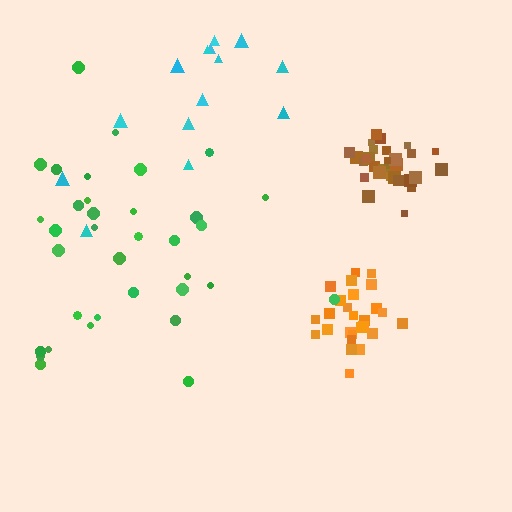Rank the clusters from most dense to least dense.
brown, orange, green, cyan.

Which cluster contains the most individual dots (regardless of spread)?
Green (35).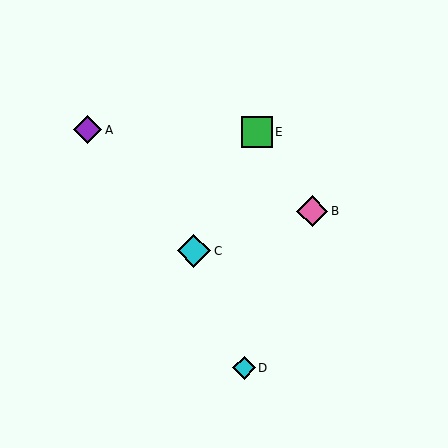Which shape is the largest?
The cyan diamond (labeled C) is the largest.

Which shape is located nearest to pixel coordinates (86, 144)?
The purple diamond (labeled A) at (88, 130) is nearest to that location.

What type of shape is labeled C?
Shape C is a cyan diamond.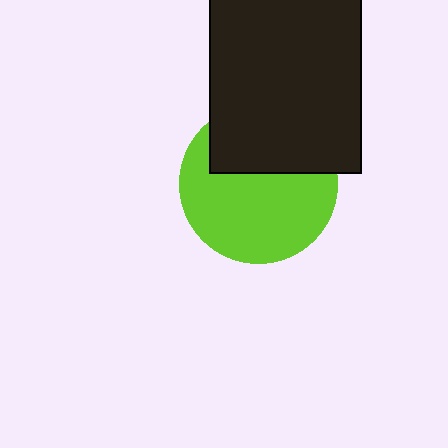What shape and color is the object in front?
The object in front is a black rectangle.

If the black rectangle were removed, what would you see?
You would see the complete lime circle.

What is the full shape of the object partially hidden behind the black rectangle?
The partially hidden object is a lime circle.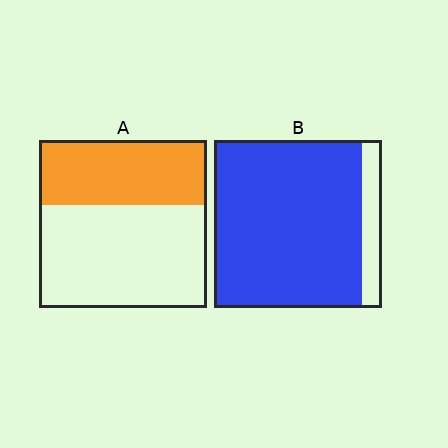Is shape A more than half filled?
No.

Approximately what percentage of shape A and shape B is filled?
A is approximately 40% and B is approximately 90%.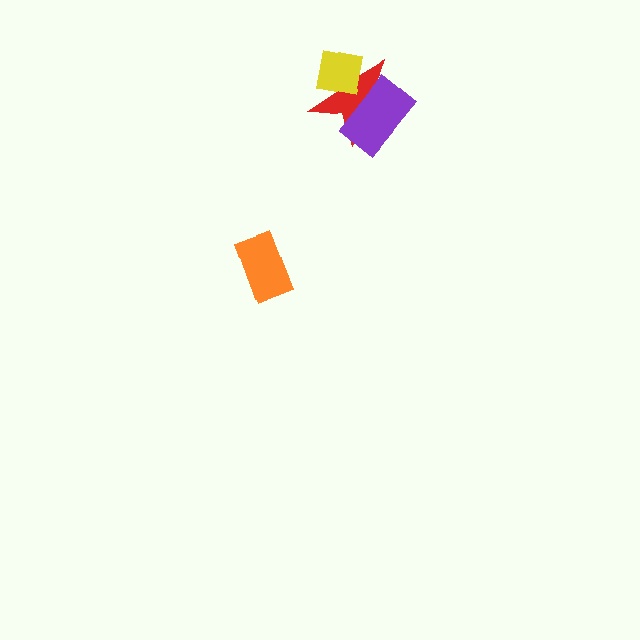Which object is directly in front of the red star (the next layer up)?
The yellow square is directly in front of the red star.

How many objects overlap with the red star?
2 objects overlap with the red star.